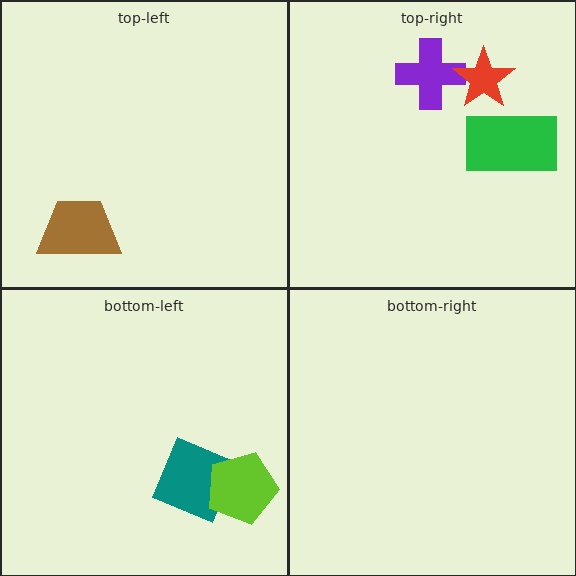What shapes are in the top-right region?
The green rectangle, the purple cross, the red star.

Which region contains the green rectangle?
The top-right region.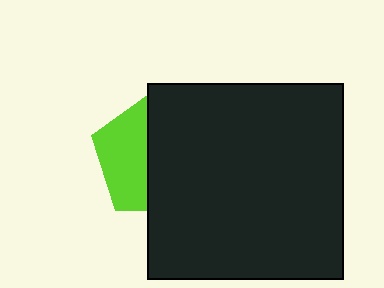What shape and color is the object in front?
The object in front is a black square.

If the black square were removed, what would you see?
You would see the complete lime pentagon.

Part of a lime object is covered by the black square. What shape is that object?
It is a pentagon.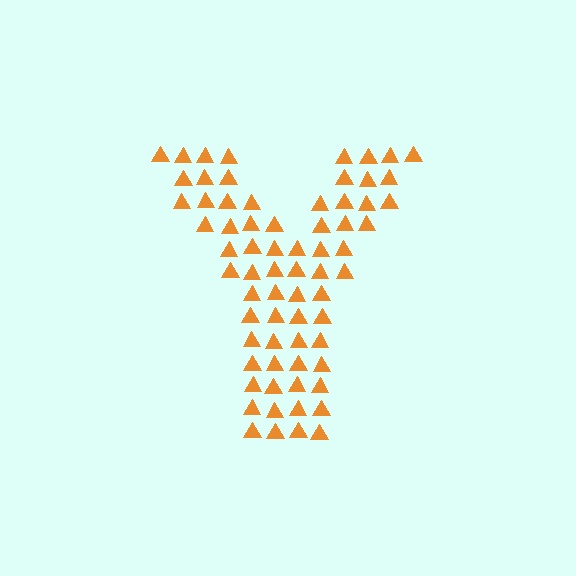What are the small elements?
The small elements are triangles.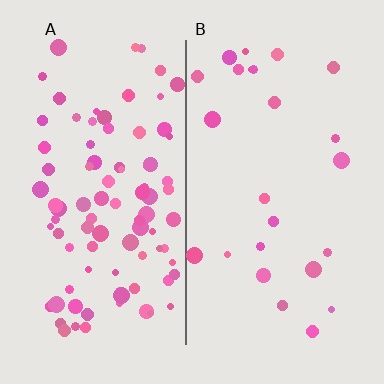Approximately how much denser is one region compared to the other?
Approximately 3.7× — region A over region B.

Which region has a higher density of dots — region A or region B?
A (the left).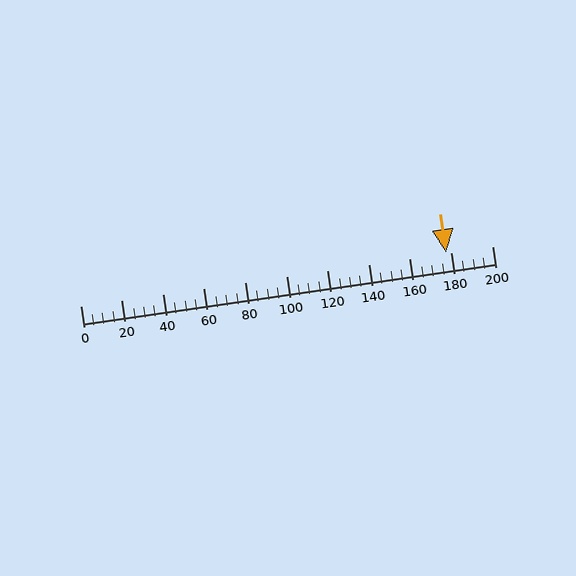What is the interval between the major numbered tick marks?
The major tick marks are spaced 20 units apart.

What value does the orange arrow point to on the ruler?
The orange arrow points to approximately 178.